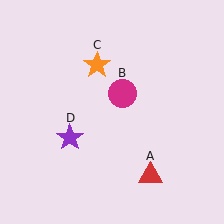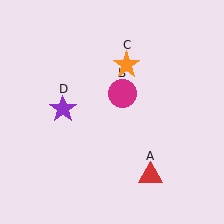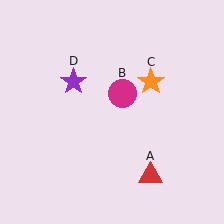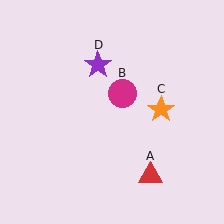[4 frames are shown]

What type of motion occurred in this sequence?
The orange star (object C), purple star (object D) rotated clockwise around the center of the scene.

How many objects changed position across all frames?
2 objects changed position: orange star (object C), purple star (object D).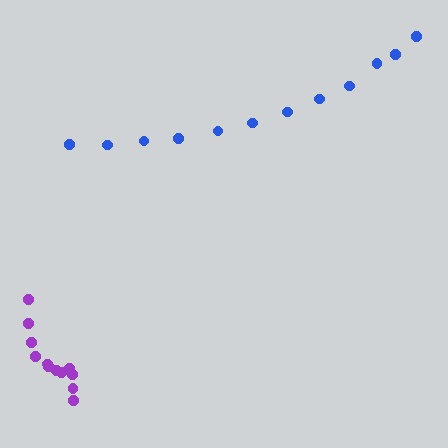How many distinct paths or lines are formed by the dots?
There are 2 distinct paths.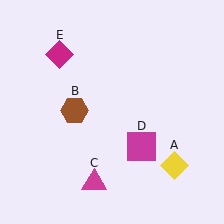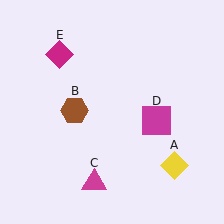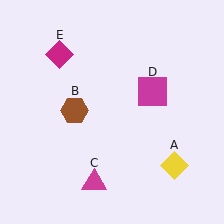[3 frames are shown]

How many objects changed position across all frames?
1 object changed position: magenta square (object D).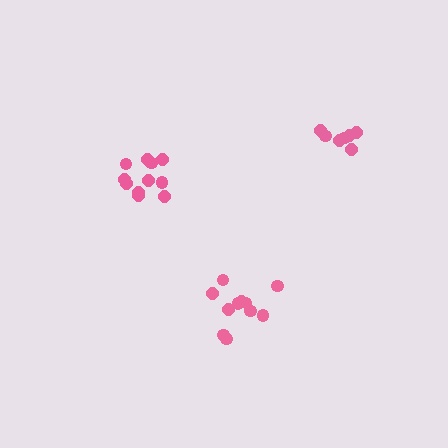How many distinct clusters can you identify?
There are 3 distinct clusters.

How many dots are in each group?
Group 1: 7 dots, Group 2: 11 dots, Group 3: 11 dots (29 total).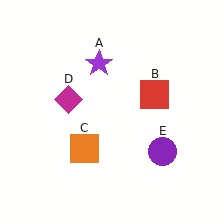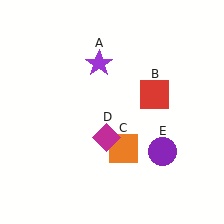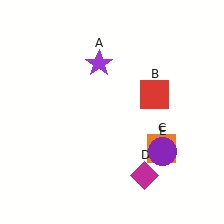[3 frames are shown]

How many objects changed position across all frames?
2 objects changed position: orange square (object C), magenta diamond (object D).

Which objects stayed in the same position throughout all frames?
Purple star (object A) and red square (object B) and purple circle (object E) remained stationary.